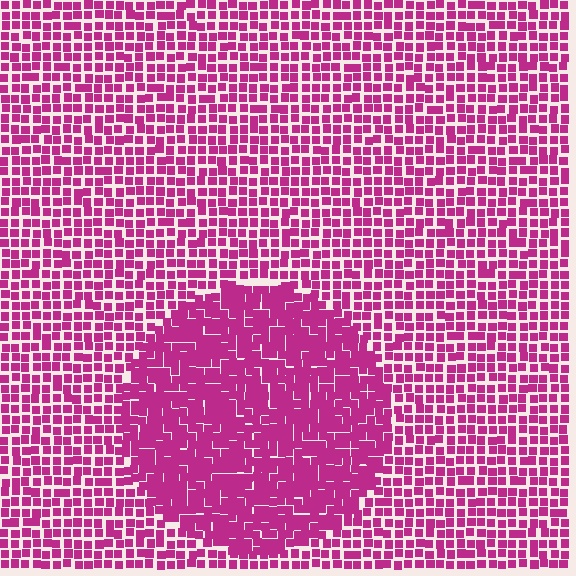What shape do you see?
I see a circle.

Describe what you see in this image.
The image contains small magenta elements arranged at two different densities. A circle-shaped region is visible where the elements are more densely packed than the surrounding area.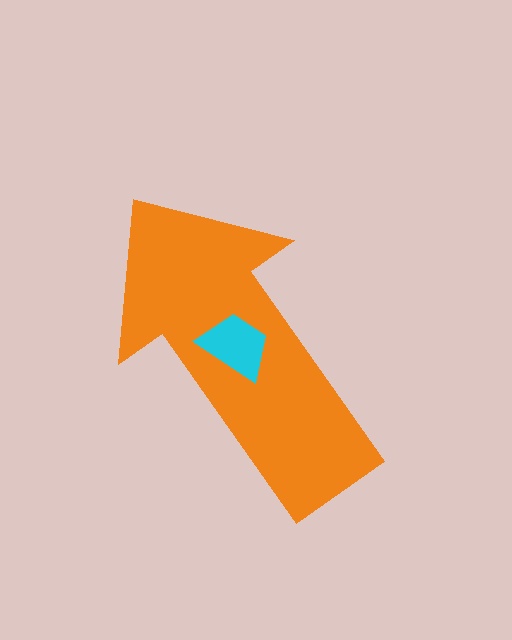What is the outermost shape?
The orange arrow.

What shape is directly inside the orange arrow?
The cyan trapezoid.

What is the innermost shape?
The cyan trapezoid.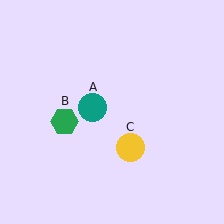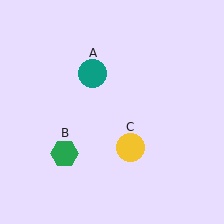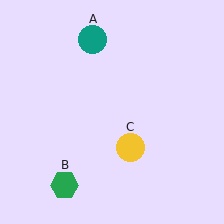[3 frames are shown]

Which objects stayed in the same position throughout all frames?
Yellow circle (object C) remained stationary.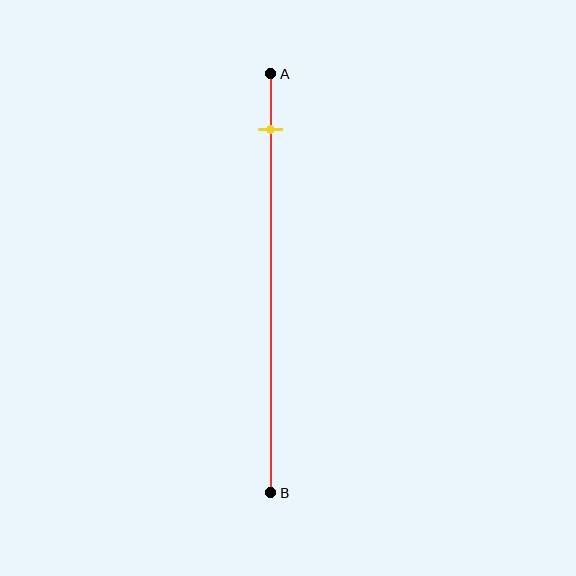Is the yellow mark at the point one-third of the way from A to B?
No, the mark is at about 15% from A, not at the 33% one-third point.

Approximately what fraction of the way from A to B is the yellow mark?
The yellow mark is approximately 15% of the way from A to B.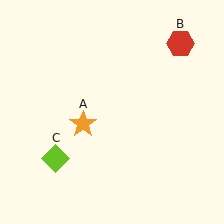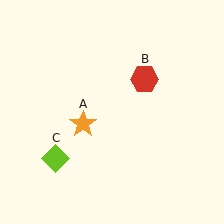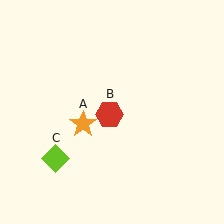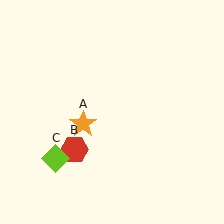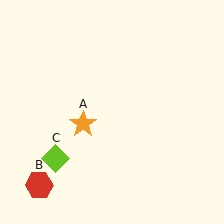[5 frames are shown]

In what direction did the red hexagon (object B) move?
The red hexagon (object B) moved down and to the left.